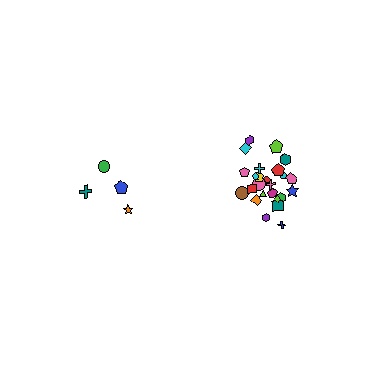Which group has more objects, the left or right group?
The right group.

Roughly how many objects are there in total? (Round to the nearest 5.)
Roughly 30 objects in total.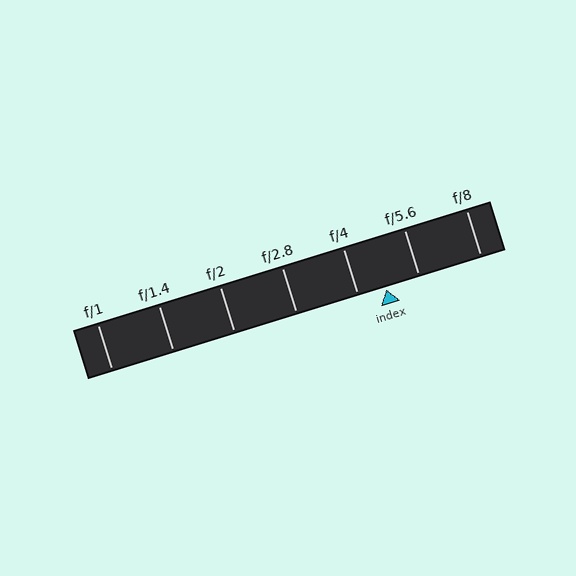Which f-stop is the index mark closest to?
The index mark is closest to f/4.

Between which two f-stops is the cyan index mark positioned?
The index mark is between f/4 and f/5.6.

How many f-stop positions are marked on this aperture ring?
There are 7 f-stop positions marked.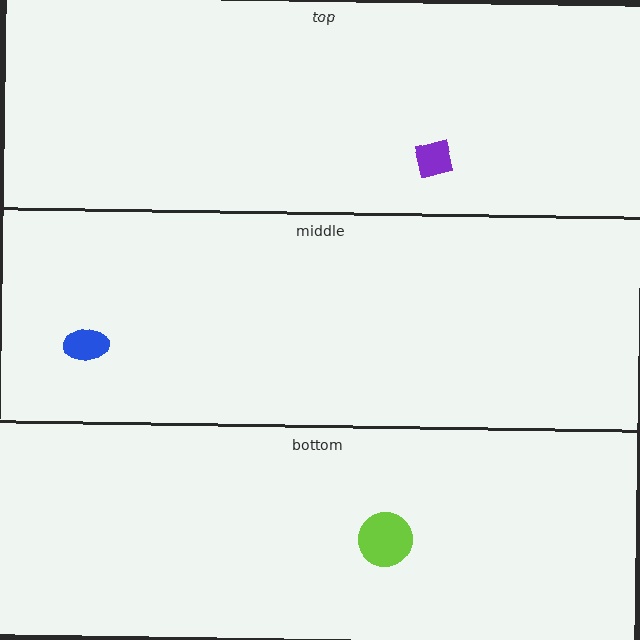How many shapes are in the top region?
1.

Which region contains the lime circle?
The bottom region.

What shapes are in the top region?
The purple square.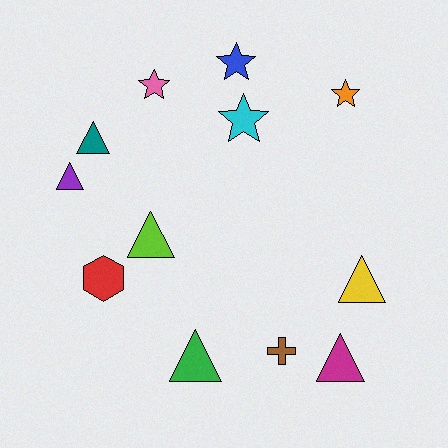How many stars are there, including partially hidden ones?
There are 4 stars.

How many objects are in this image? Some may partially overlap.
There are 12 objects.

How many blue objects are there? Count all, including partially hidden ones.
There is 1 blue object.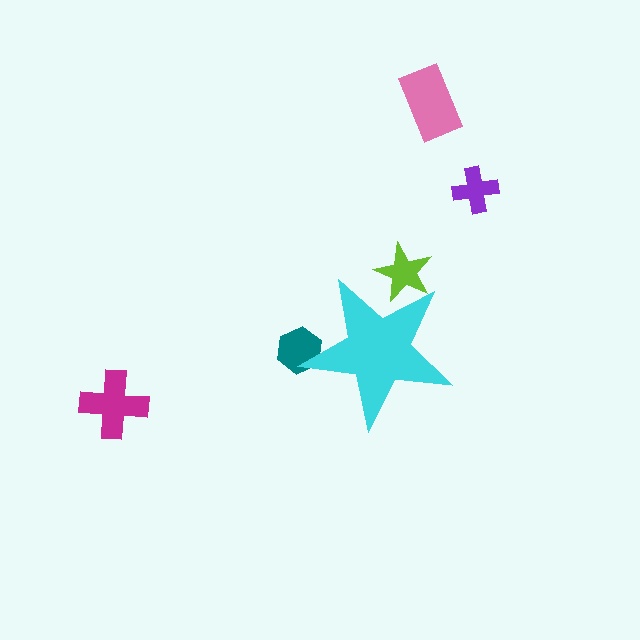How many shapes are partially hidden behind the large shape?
2 shapes are partially hidden.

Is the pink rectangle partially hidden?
No, the pink rectangle is fully visible.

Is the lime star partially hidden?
Yes, the lime star is partially hidden behind the cyan star.